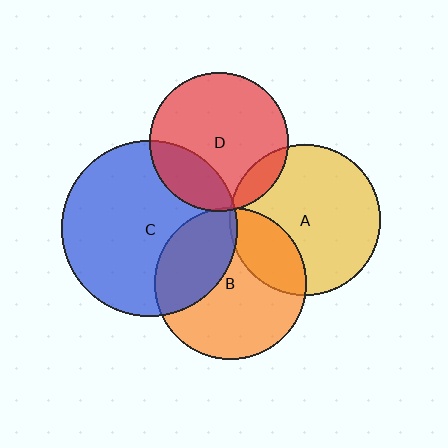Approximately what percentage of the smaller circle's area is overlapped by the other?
Approximately 5%.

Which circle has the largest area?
Circle C (blue).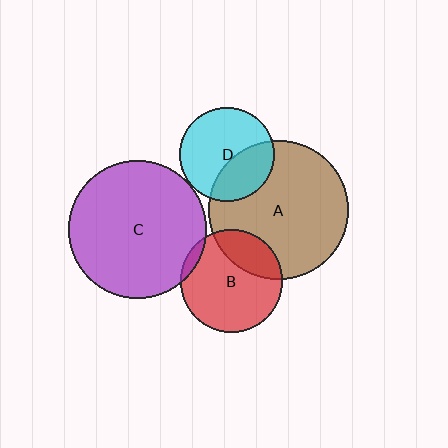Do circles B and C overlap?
Yes.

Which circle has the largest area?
Circle A (brown).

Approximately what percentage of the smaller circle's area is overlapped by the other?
Approximately 5%.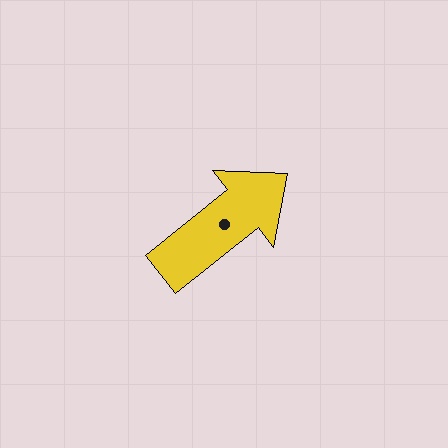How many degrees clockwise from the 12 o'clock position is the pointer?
Approximately 52 degrees.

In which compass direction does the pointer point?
Northeast.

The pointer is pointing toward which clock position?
Roughly 2 o'clock.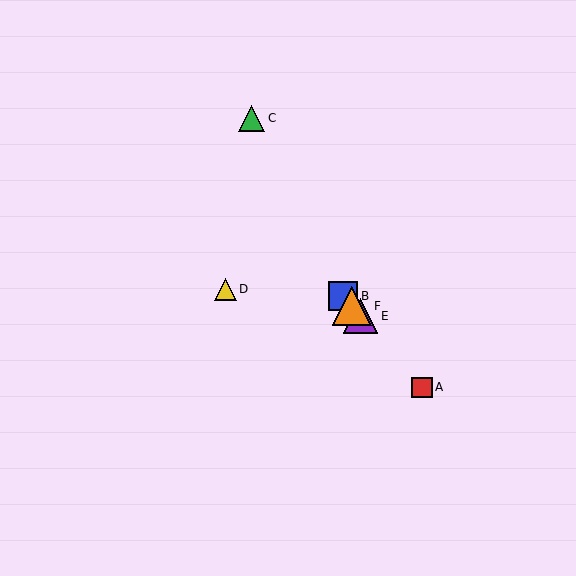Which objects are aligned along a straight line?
Objects A, B, E, F are aligned along a straight line.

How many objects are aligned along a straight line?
4 objects (A, B, E, F) are aligned along a straight line.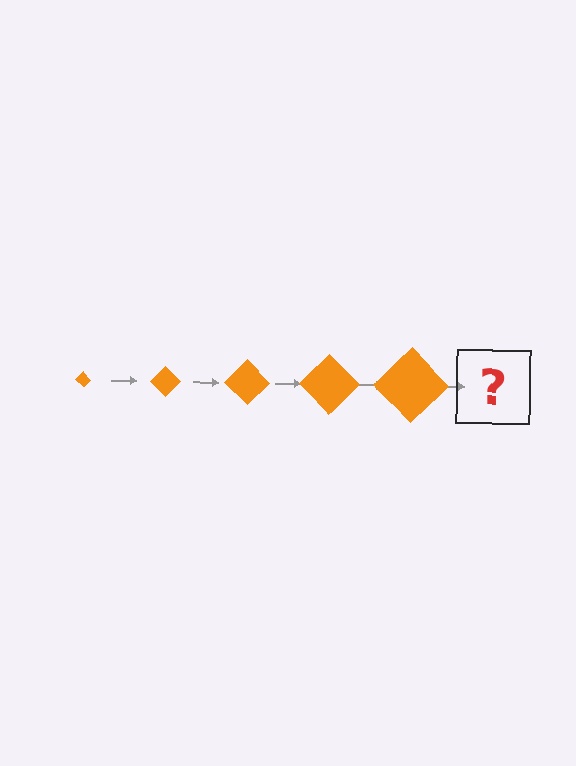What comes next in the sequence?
The next element should be an orange diamond, larger than the previous one.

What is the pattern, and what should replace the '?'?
The pattern is that the diamond gets progressively larger each step. The '?' should be an orange diamond, larger than the previous one.